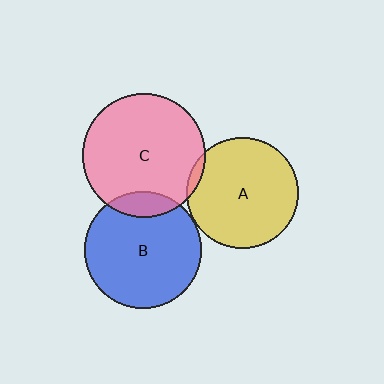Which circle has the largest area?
Circle C (pink).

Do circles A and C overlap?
Yes.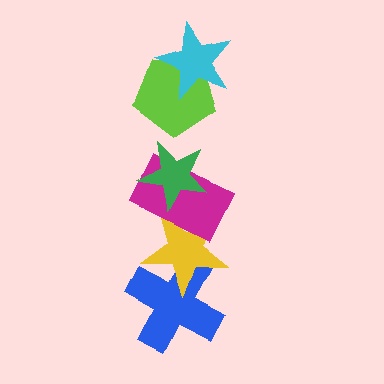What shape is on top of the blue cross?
The yellow star is on top of the blue cross.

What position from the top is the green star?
The green star is 3rd from the top.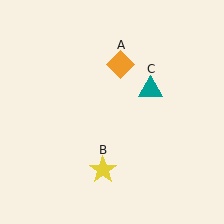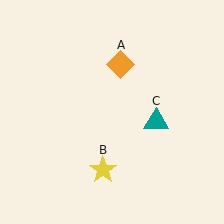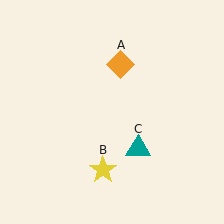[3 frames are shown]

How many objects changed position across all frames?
1 object changed position: teal triangle (object C).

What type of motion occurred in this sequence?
The teal triangle (object C) rotated clockwise around the center of the scene.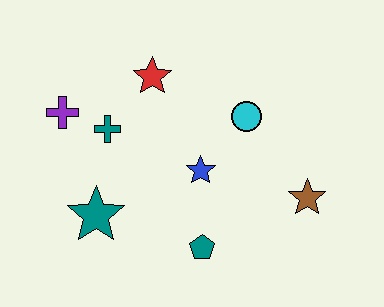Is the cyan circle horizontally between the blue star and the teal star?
No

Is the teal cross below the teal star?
No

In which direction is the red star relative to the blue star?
The red star is above the blue star.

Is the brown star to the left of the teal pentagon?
No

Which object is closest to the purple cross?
The teal cross is closest to the purple cross.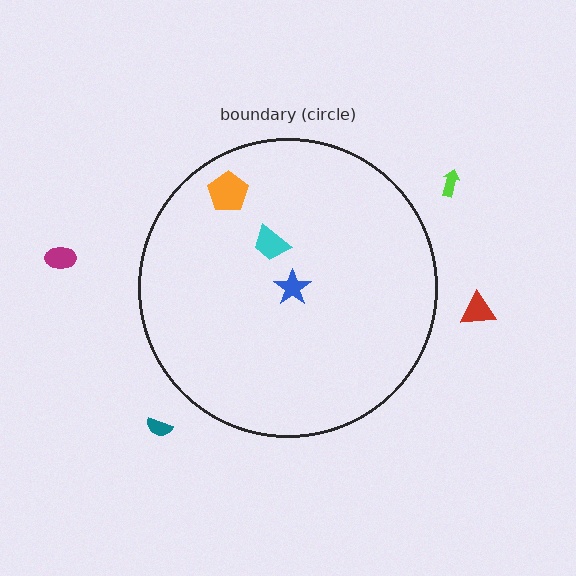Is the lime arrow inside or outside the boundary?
Outside.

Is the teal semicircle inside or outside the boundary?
Outside.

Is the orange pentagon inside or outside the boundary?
Inside.